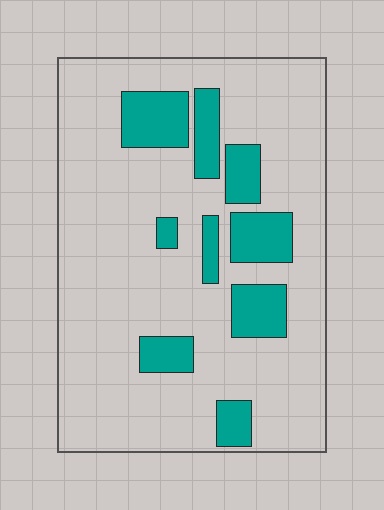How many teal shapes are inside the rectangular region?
9.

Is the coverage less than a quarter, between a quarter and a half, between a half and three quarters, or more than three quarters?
Less than a quarter.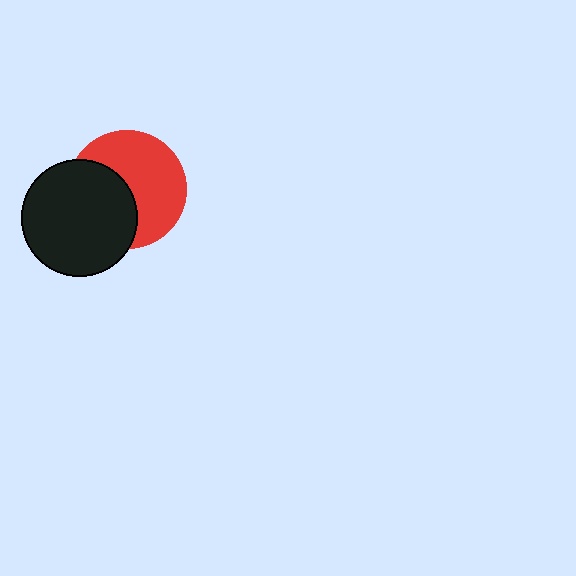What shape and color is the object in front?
The object in front is a black circle.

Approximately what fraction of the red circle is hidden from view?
Roughly 42% of the red circle is hidden behind the black circle.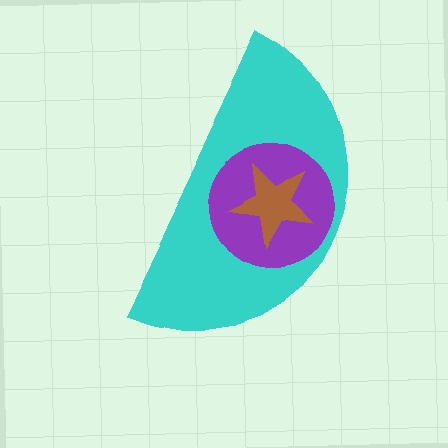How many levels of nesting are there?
3.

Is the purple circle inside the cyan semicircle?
Yes.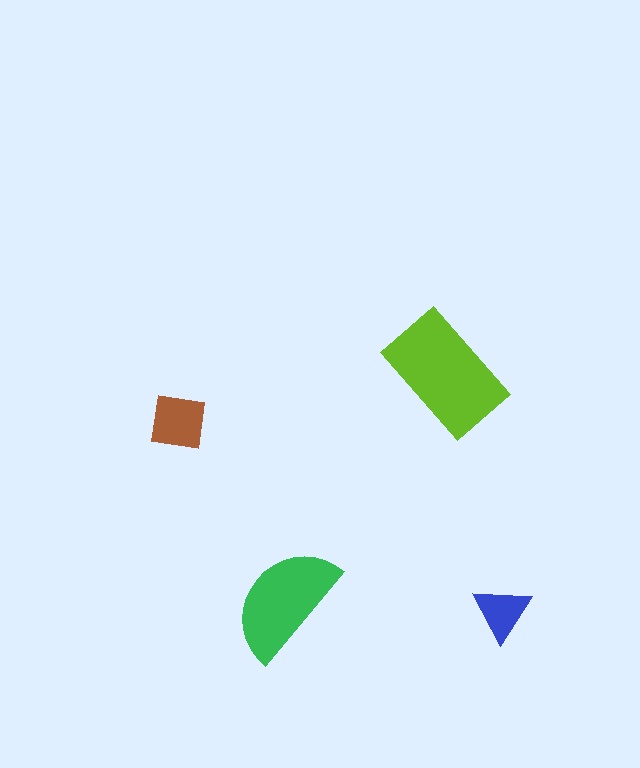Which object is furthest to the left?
The brown square is leftmost.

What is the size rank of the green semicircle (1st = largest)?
2nd.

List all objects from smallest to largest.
The blue triangle, the brown square, the green semicircle, the lime rectangle.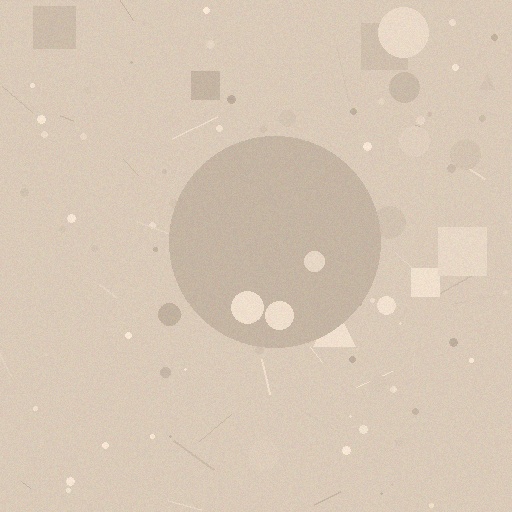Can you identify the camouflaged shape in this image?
The camouflaged shape is a circle.